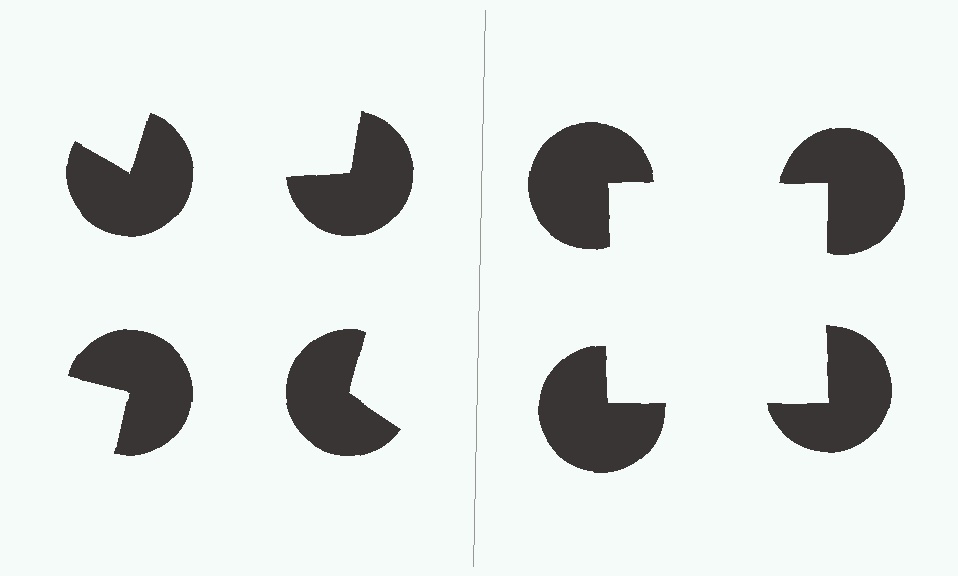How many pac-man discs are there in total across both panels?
8 — 4 on each side.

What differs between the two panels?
The pac-man discs are positioned identically on both sides; only the wedge orientations differ. On the right they align to a square; on the left they are misaligned.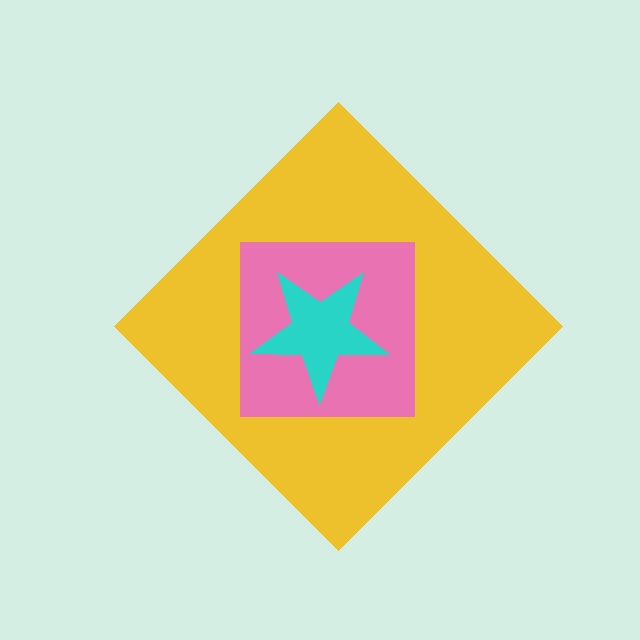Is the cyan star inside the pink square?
Yes.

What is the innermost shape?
The cyan star.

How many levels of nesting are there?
3.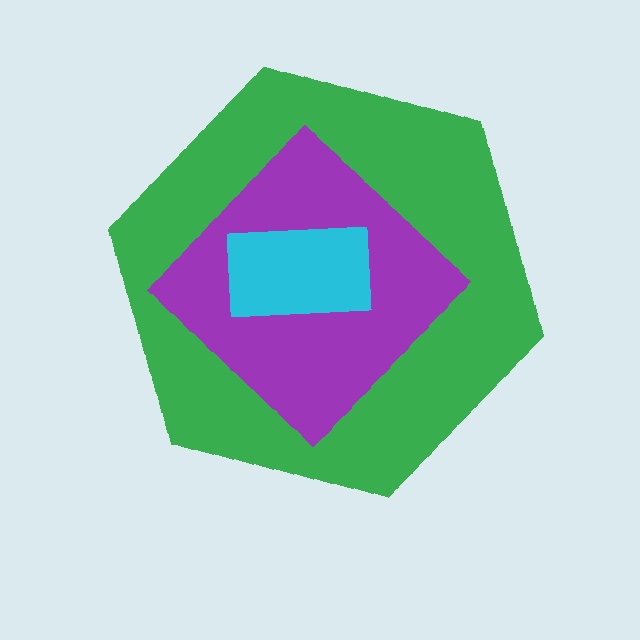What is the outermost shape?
The green hexagon.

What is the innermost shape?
The cyan rectangle.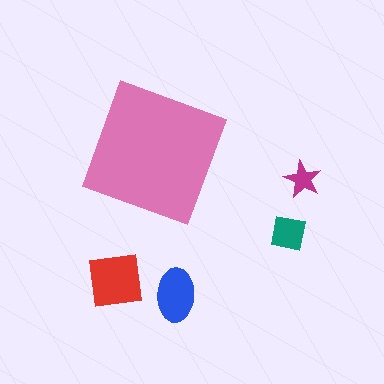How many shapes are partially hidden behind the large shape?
0 shapes are partially hidden.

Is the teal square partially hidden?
No, the teal square is fully visible.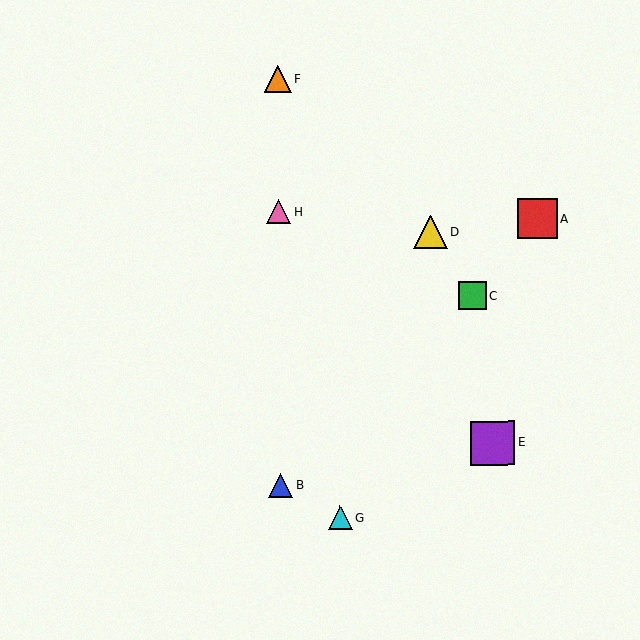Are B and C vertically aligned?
No, B is at x≈281 and C is at x≈472.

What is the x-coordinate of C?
Object C is at x≈472.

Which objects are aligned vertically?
Objects B, F, H are aligned vertically.